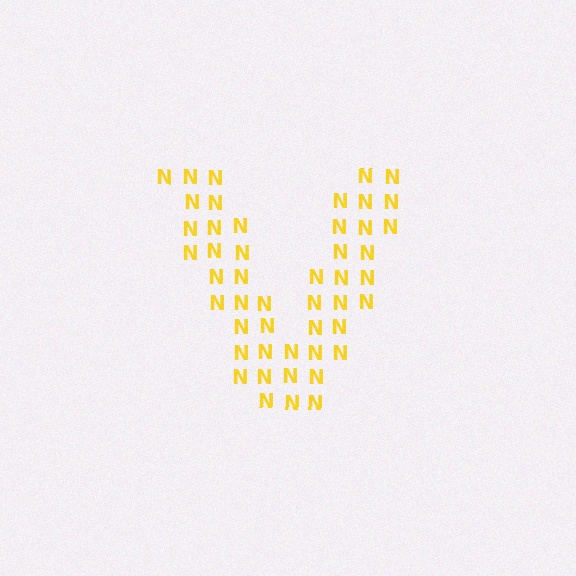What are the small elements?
The small elements are letter N's.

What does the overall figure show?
The overall figure shows the letter V.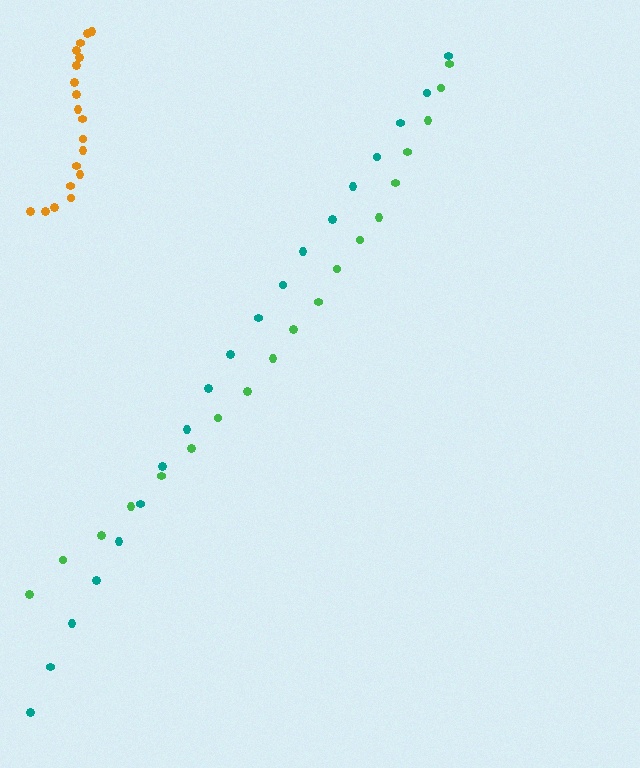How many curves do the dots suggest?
There are 3 distinct paths.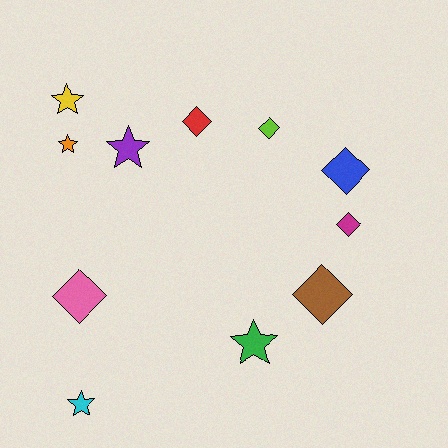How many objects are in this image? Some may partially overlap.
There are 11 objects.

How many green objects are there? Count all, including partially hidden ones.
There is 1 green object.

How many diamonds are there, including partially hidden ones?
There are 6 diamonds.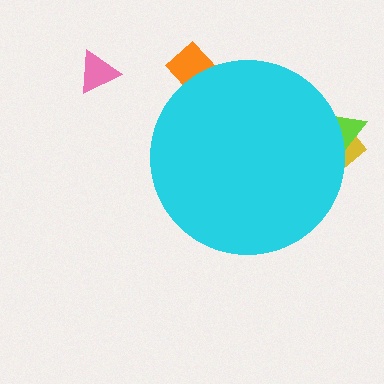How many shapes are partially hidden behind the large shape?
3 shapes are partially hidden.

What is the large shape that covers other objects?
A cyan circle.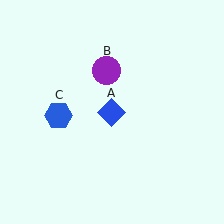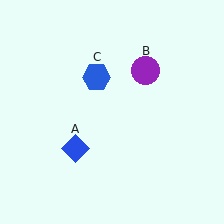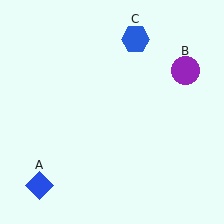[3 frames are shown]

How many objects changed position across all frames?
3 objects changed position: blue diamond (object A), purple circle (object B), blue hexagon (object C).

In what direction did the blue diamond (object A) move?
The blue diamond (object A) moved down and to the left.